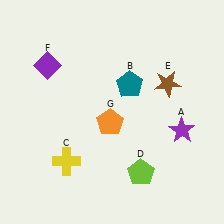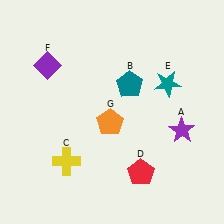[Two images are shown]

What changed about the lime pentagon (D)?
In Image 1, D is lime. In Image 2, it changed to red.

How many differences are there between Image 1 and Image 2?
There are 2 differences between the two images.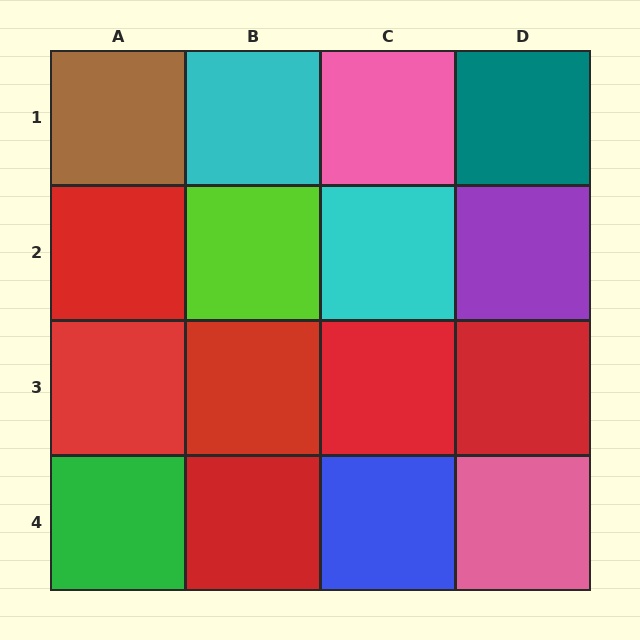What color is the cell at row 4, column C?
Blue.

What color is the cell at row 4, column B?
Red.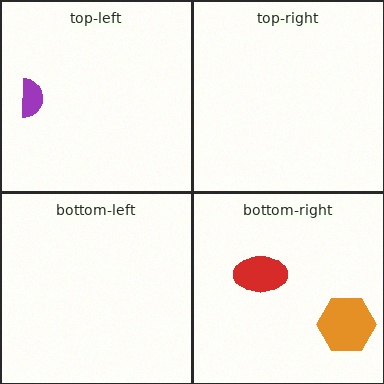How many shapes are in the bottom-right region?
2.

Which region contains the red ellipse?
The bottom-right region.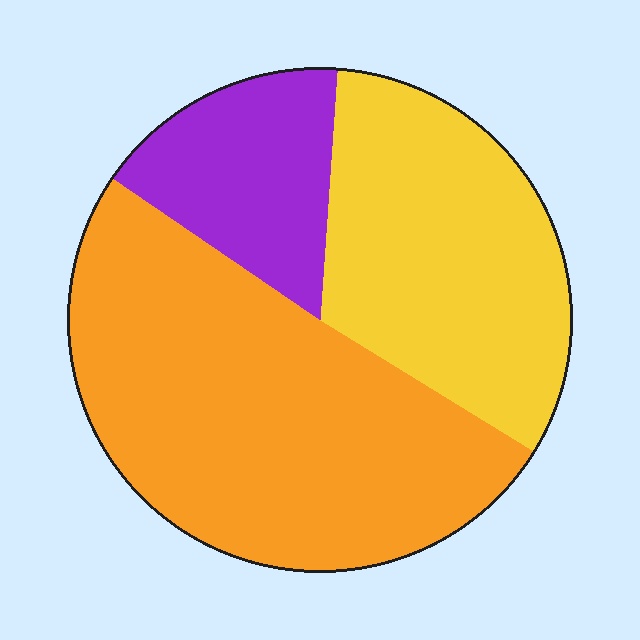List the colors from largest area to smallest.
From largest to smallest: orange, yellow, purple.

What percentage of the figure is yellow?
Yellow covers 33% of the figure.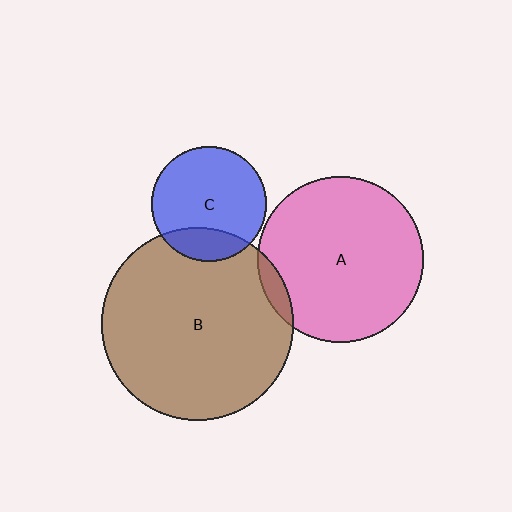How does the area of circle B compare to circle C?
Approximately 2.8 times.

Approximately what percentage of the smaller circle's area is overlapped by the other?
Approximately 20%.